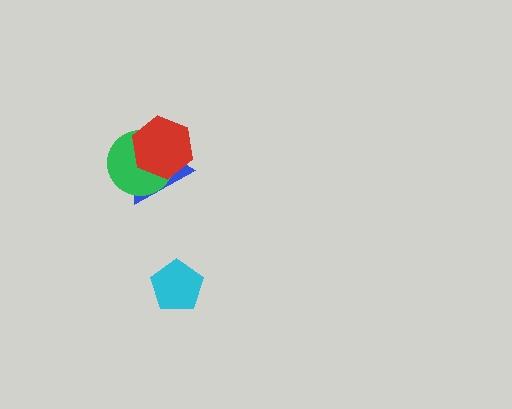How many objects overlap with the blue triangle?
2 objects overlap with the blue triangle.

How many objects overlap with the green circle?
2 objects overlap with the green circle.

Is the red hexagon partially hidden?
No, no other shape covers it.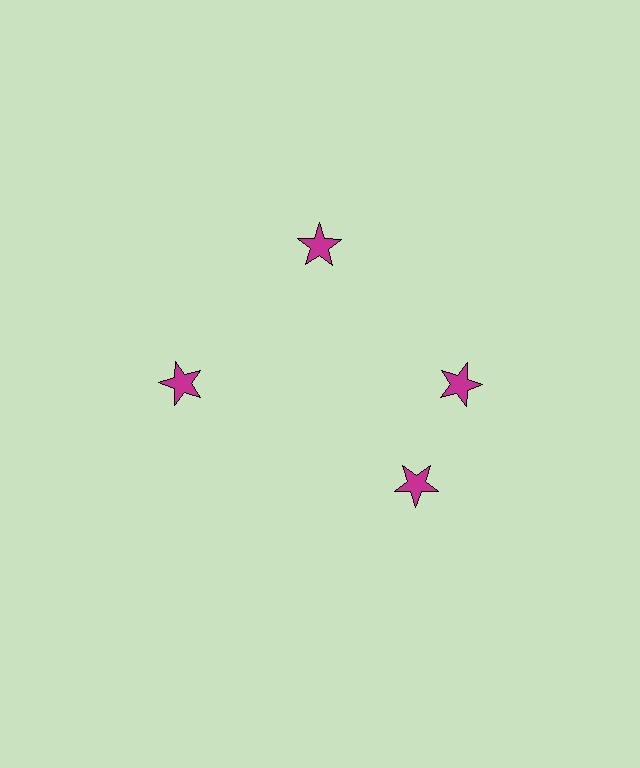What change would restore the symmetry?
The symmetry would be restored by rotating it back into even spacing with its neighbors so that all 4 stars sit at equal angles and equal distance from the center.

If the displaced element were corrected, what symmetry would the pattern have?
It would have 4-fold rotational symmetry — the pattern would map onto itself every 90 degrees.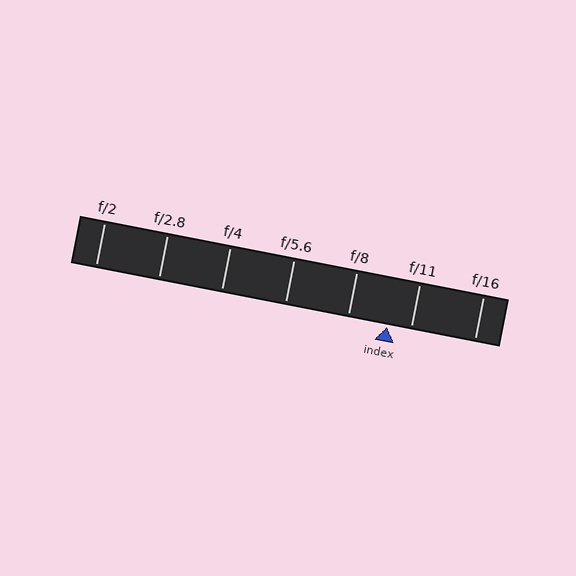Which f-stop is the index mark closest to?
The index mark is closest to f/11.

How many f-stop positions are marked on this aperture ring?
There are 7 f-stop positions marked.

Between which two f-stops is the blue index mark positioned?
The index mark is between f/8 and f/11.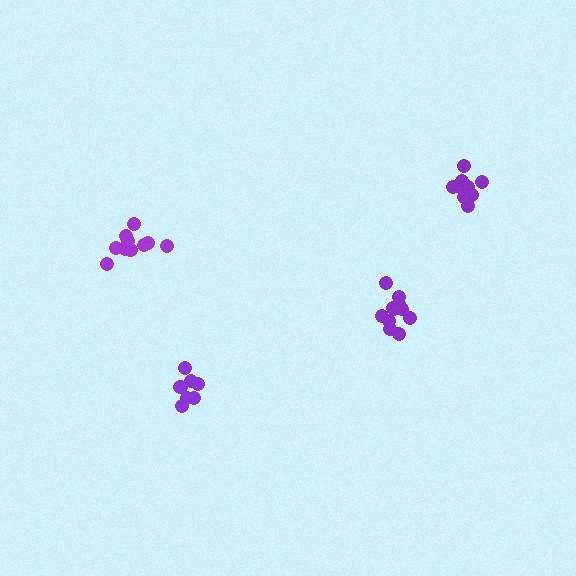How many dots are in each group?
Group 1: 9 dots, Group 2: 11 dots, Group 3: 10 dots, Group 4: 8 dots (38 total).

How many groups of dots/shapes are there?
There are 4 groups.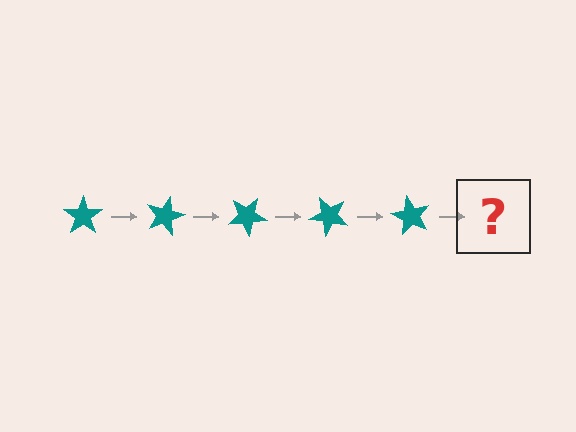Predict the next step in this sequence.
The next step is a teal star rotated 75 degrees.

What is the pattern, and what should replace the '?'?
The pattern is that the star rotates 15 degrees each step. The '?' should be a teal star rotated 75 degrees.